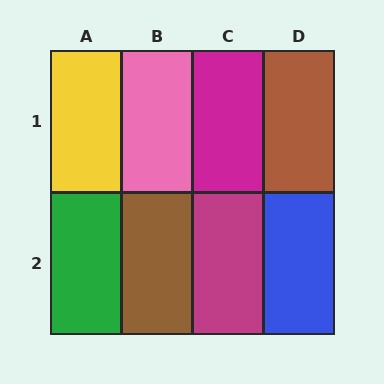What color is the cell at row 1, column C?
Magenta.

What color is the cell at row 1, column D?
Brown.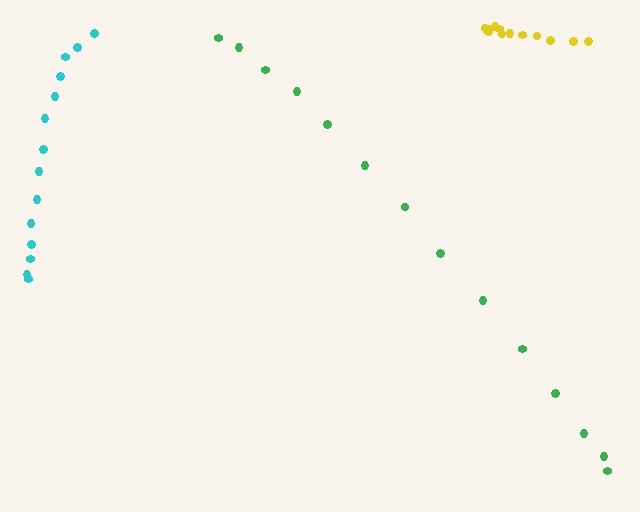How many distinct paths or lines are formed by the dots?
There are 3 distinct paths.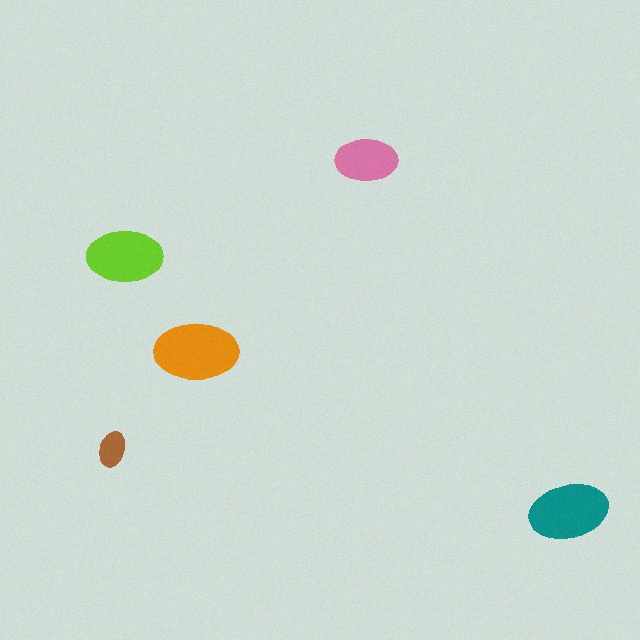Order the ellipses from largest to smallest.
the orange one, the teal one, the lime one, the pink one, the brown one.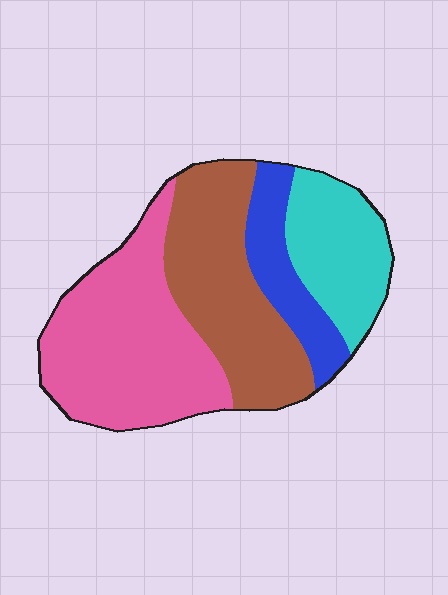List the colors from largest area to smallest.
From largest to smallest: pink, brown, cyan, blue.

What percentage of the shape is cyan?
Cyan takes up between a sixth and a third of the shape.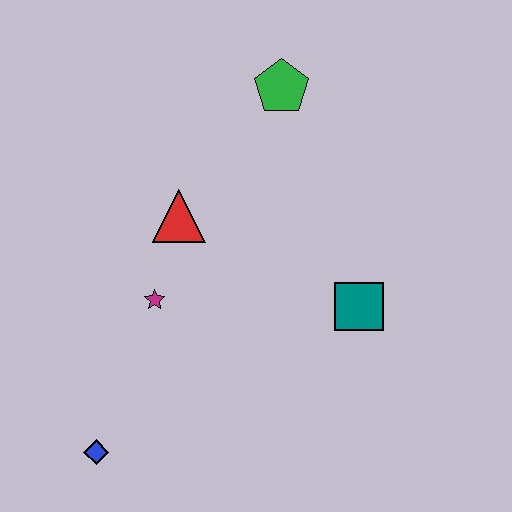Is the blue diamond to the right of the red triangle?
No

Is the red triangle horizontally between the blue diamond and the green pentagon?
Yes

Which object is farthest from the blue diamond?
The green pentagon is farthest from the blue diamond.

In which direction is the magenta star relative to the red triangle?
The magenta star is below the red triangle.